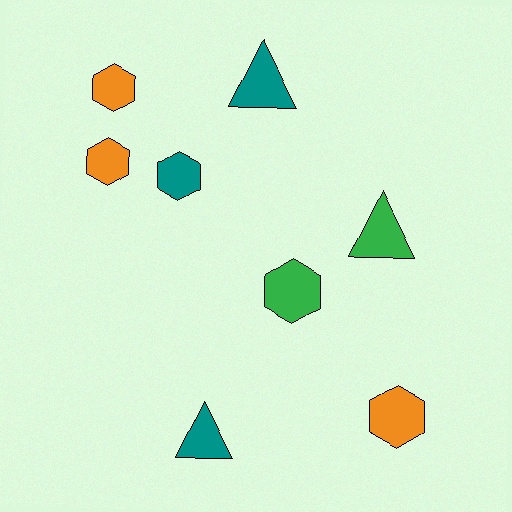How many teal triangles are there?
There are 2 teal triangles.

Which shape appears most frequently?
Hexagon, with 5 objects.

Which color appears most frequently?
Teal, with 3 objects.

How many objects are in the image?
There are 8 objects.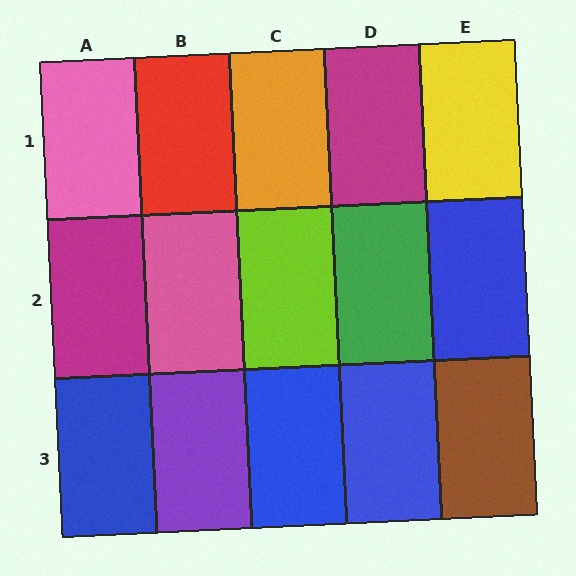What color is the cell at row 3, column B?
Purple.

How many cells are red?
1 cell is red.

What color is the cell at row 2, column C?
Lime.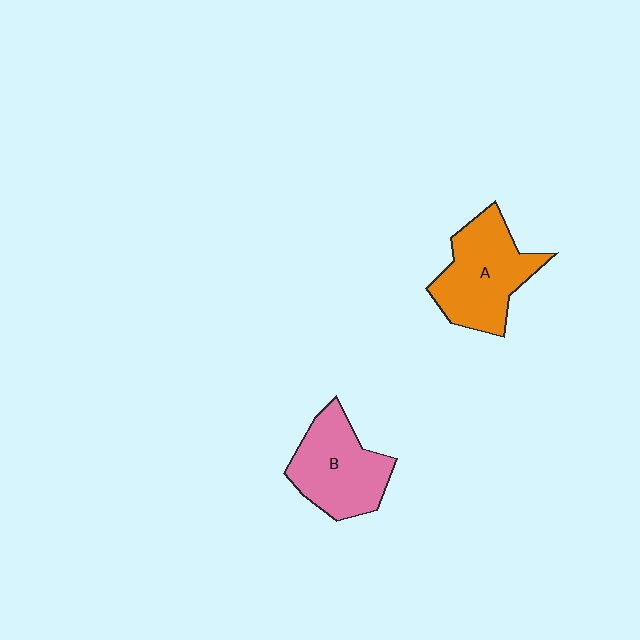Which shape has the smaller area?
Shape B (pink).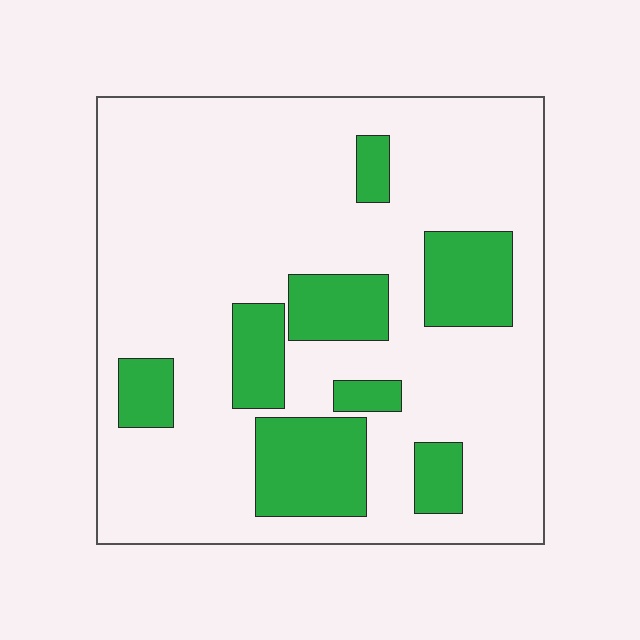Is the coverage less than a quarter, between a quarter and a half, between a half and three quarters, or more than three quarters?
Less than a quarter.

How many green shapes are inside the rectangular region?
8.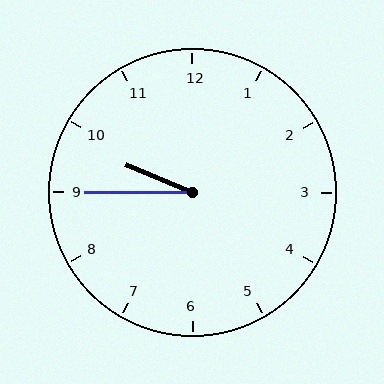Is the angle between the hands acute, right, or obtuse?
It is acute.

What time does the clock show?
9:45.